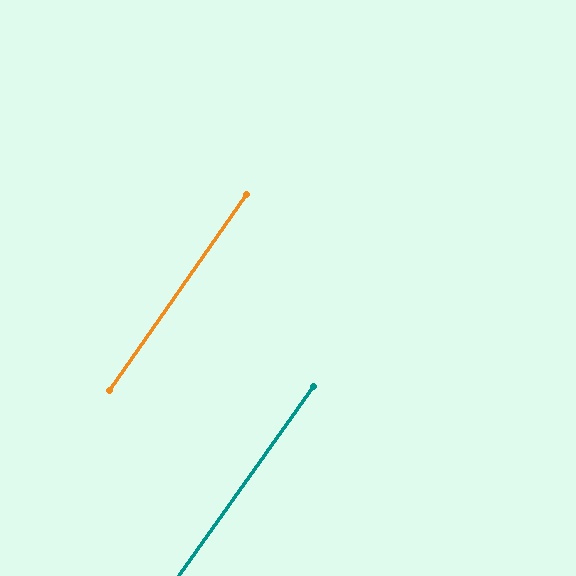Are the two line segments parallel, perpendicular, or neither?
Parallel — their directions differ by only 0.3°.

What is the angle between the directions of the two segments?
Approximately 0 degrees.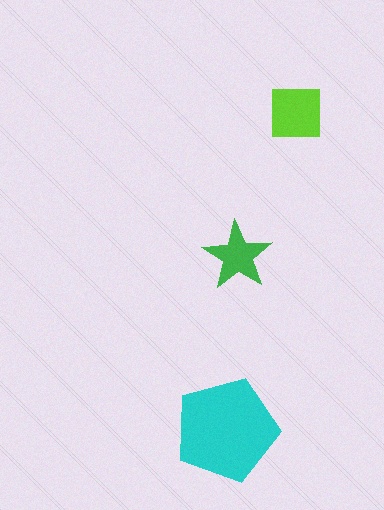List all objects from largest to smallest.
The cyan pentagon, the lime square, the green star.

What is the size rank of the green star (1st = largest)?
3rd.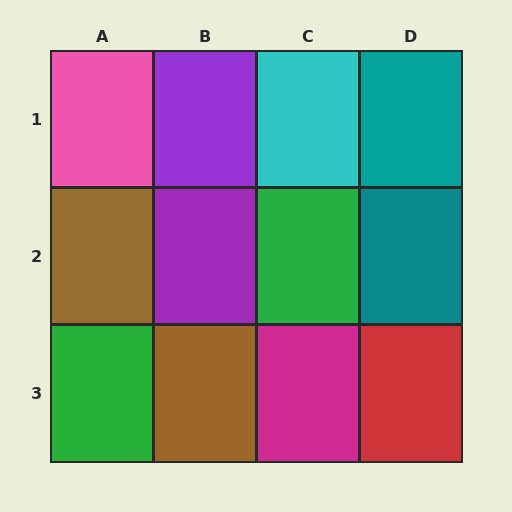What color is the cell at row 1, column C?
Cyan.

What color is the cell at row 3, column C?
Magenta.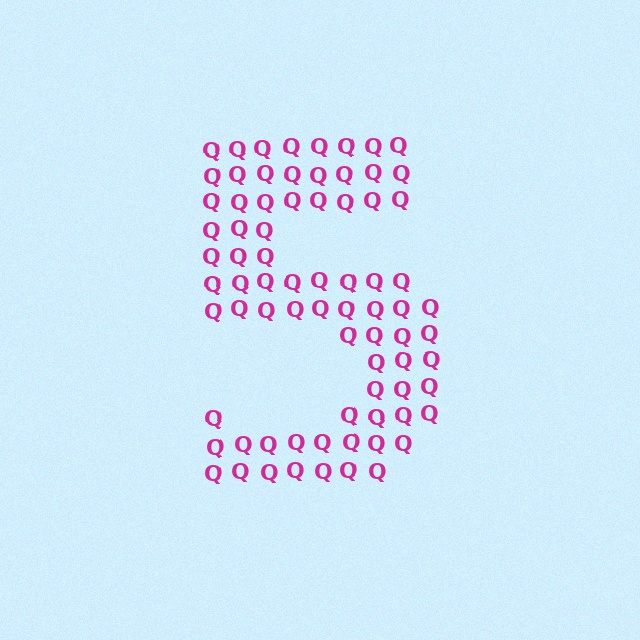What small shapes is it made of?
It is made of small letter Q's.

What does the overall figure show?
The overall figure shows the digit 5.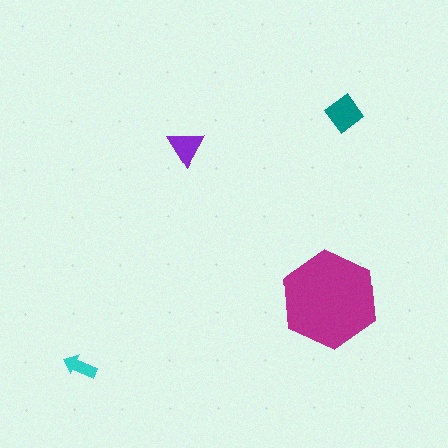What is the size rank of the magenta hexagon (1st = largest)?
1st.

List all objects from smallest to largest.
The cyan arrow, the purple triangle, the teal diamond, the magenta hexagon.